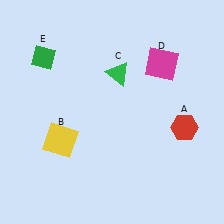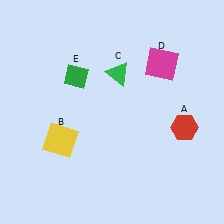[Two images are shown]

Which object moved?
The green diamond (E) moved right.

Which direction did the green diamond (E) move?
The green diamond (E) moved right.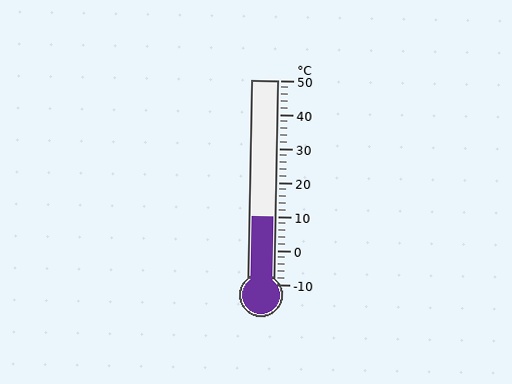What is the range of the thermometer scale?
The thermometer scale ranges from -10°C to 50°C.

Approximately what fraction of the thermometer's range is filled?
The thermometer is filled to approximately 35% of its range.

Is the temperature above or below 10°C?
The temperature is at 10°C.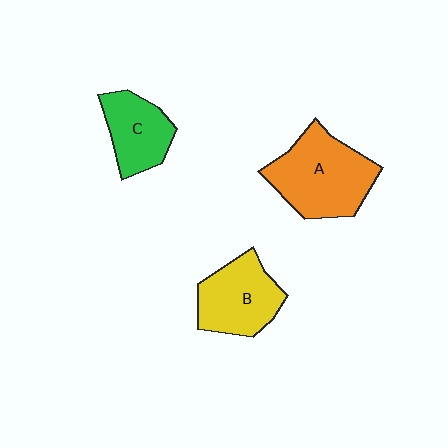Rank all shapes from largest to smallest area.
From largest to smallest: A (orange), B (yellow), C (green).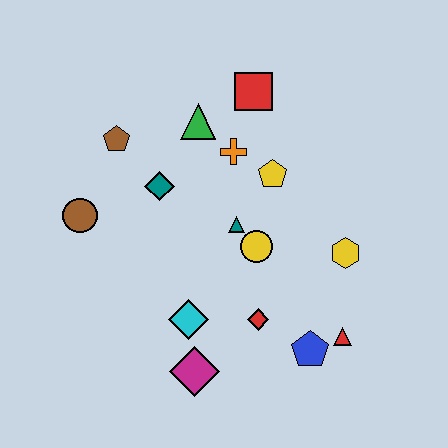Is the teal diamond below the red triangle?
No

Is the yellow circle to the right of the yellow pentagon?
No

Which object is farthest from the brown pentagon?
The red triangle is farthest from the brown pentagon.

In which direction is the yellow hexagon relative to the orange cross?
The yellow hexagon is to the right of the orange cross.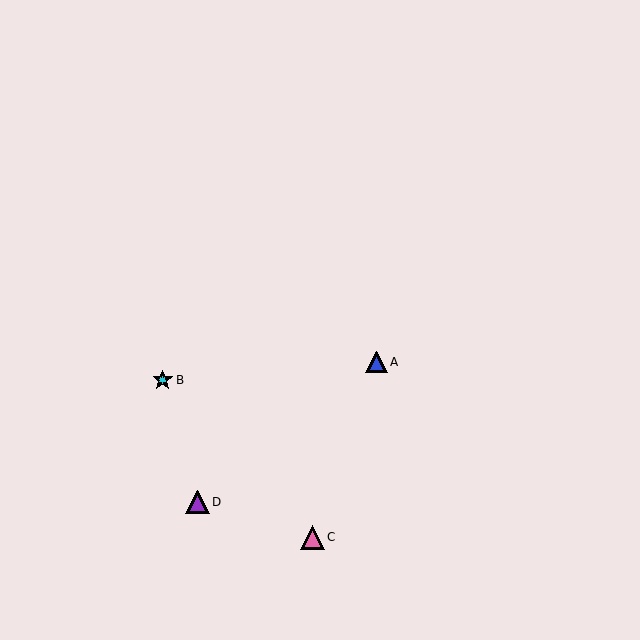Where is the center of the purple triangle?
The center of the purple triangle is at (198, 502).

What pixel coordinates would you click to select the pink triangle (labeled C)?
Click at (312, 537) to select the pink triangle C.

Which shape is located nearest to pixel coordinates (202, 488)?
The purple triangle (labeled D) at (198, 502) is nearest to that location.